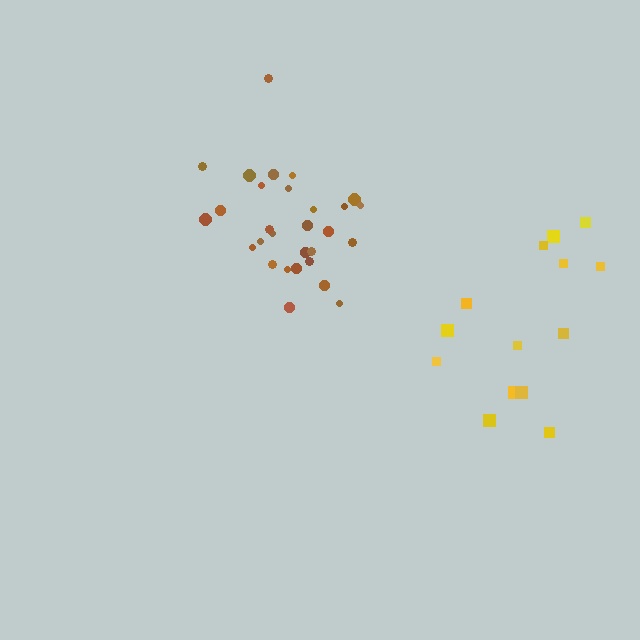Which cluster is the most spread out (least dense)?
Yellow.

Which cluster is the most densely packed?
Brown.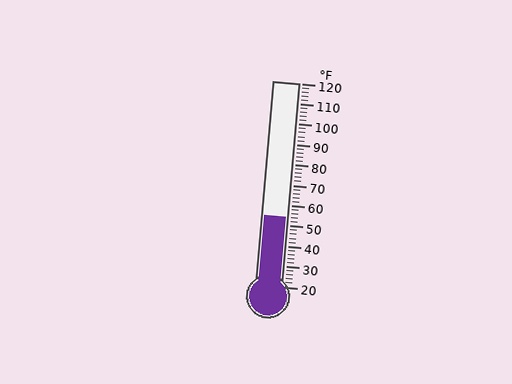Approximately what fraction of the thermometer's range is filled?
The thermometer is filled to approximately 35% of its range.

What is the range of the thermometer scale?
The thermometer scale ranges from 20°F to 120°F.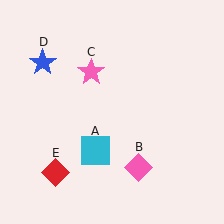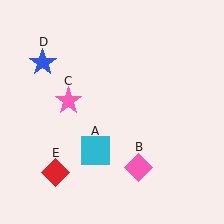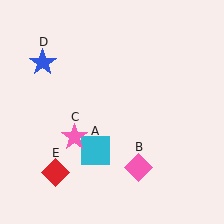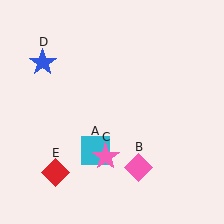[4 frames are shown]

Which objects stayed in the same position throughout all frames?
Cyan square (object A) and pink diamond (object B) and blue star (object D) and red diamond (object E) remained stationary.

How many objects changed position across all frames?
1 object changed position: pink star (object C).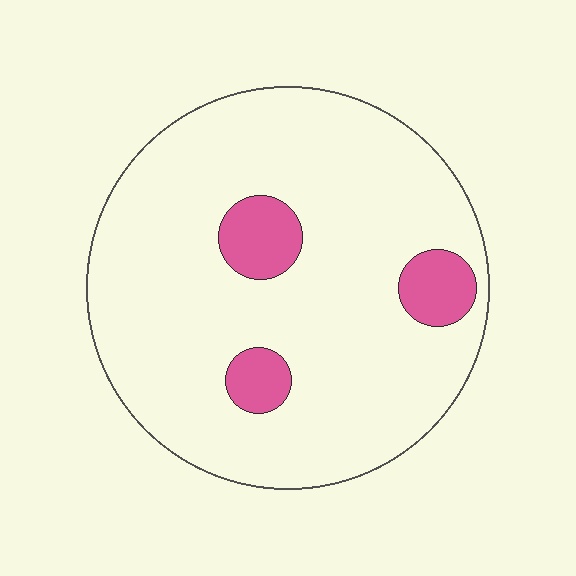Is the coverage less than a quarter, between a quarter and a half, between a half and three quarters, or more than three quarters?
Less than a quarter.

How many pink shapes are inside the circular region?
3.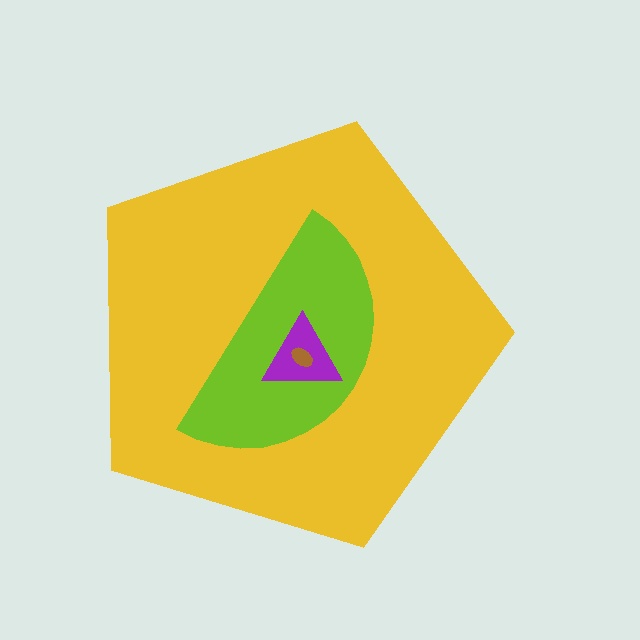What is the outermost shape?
The yellow pentagon.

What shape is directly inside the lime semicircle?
The purple triangle.